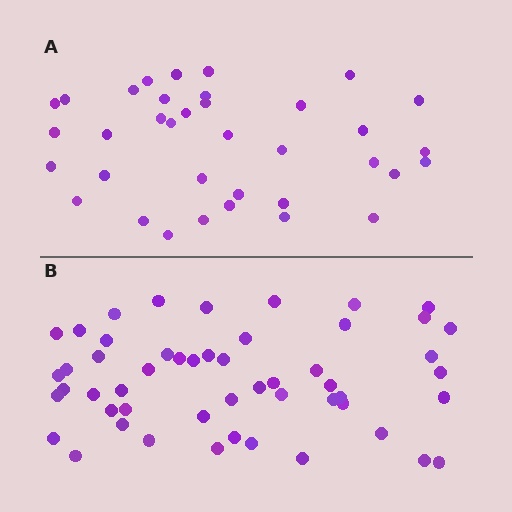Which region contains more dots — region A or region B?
Region B (the bottom region) has more dots.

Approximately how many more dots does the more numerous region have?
Region B has approximately 15 more dots than region A.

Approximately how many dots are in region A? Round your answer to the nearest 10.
About 40 dots. (The exact count is 36, which rounds to 40.)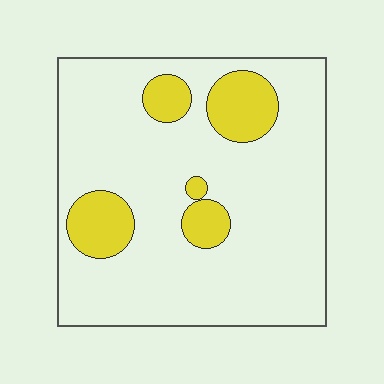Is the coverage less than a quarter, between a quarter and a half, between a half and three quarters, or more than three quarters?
Less than a quarter.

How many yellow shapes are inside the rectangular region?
5.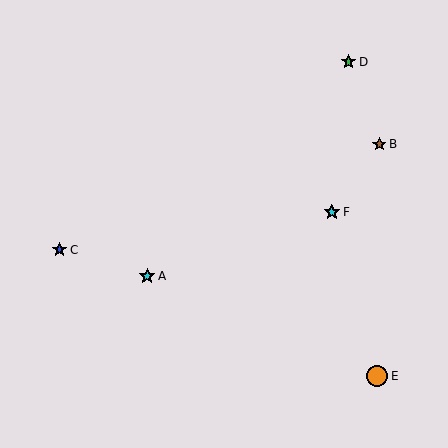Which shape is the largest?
The orange circle (labeled E) is the largest.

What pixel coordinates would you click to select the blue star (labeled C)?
Click at (60, 250) to select the blue star C.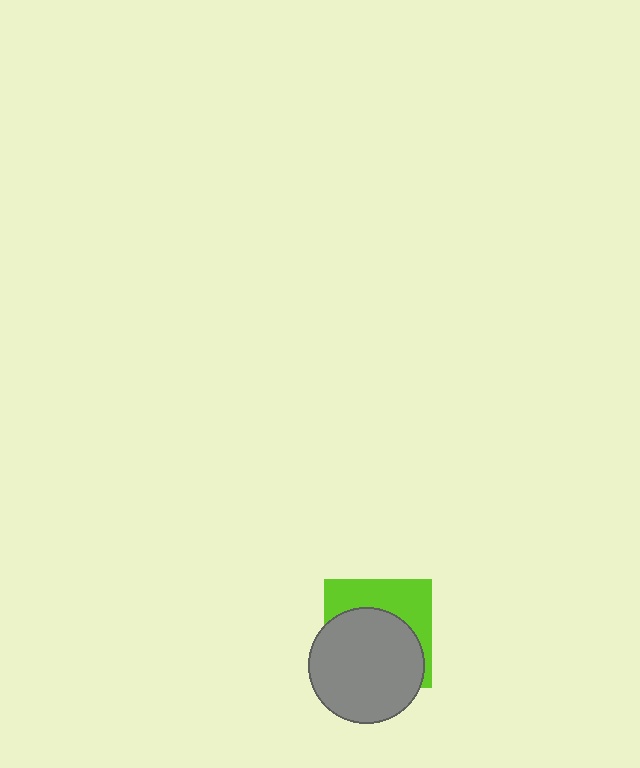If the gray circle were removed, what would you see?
You would see the complete lime square.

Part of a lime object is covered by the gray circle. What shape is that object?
It is a square.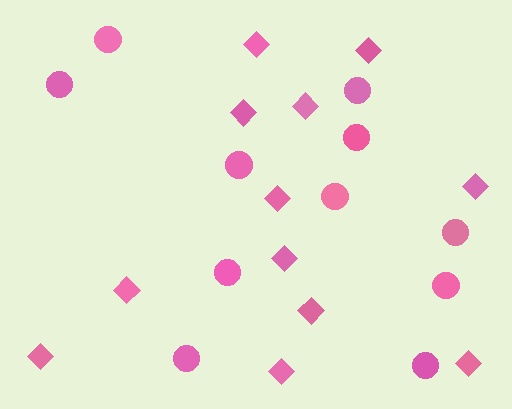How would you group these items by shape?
There are 2 groups: one group of circles (11) and one group of diamonds (12).